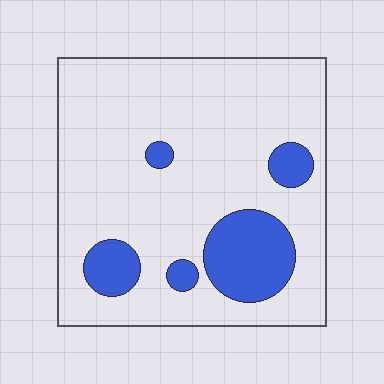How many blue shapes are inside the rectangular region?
5.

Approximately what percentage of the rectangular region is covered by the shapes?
Approximately 15%.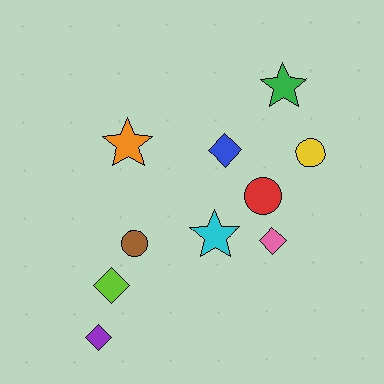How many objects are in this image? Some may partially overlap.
There are 10 objects.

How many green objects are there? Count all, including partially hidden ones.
There is 1 green object.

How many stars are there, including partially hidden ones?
There are 3 stars.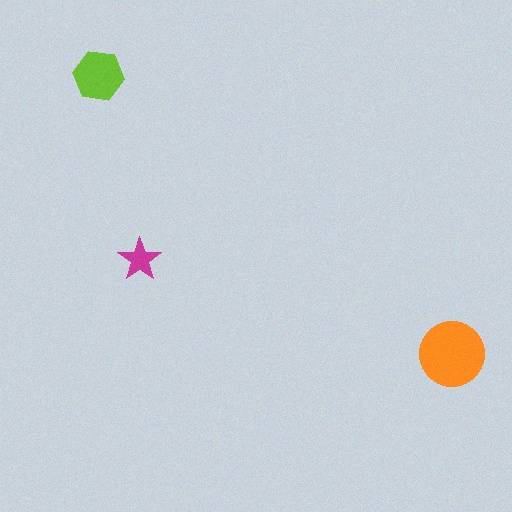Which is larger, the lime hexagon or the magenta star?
The lime hexagon.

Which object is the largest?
The orange circle.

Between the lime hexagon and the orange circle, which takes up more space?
The orange circle.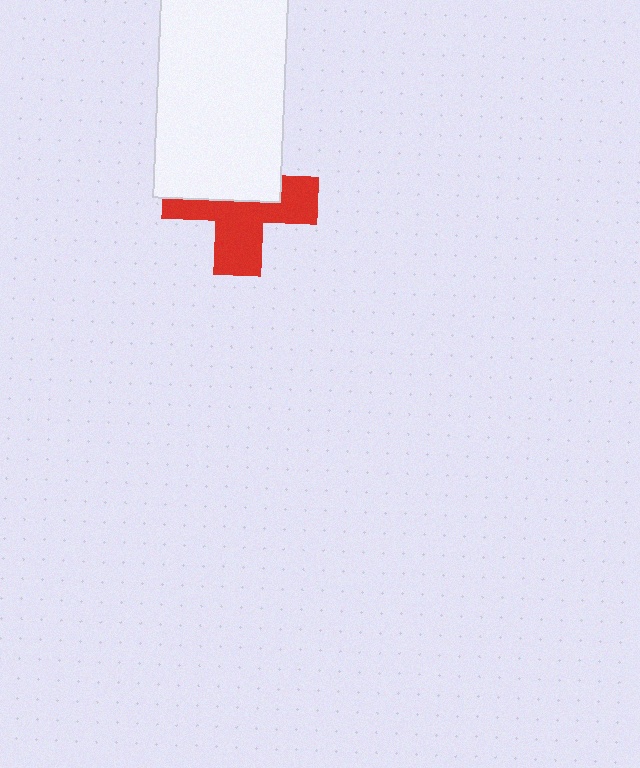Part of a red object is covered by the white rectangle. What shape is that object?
It is a cross.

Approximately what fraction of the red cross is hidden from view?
Roughly 47% of the red cross is hidden behind the white rectangle.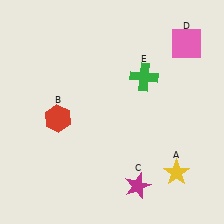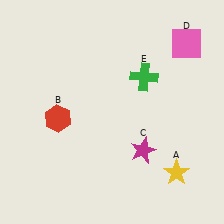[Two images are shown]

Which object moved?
The magenta star (C) moved up.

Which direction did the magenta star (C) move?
The magenta star (C) moved up.